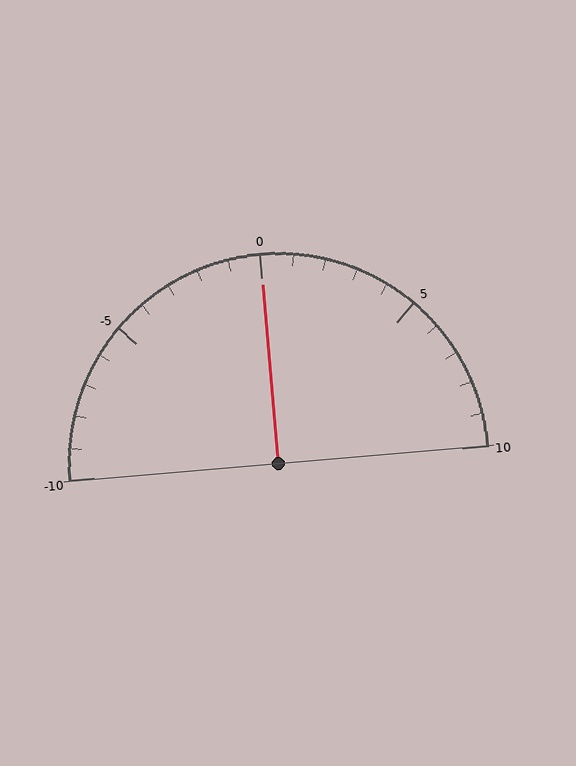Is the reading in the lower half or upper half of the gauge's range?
The reading is in the upper half of the range (-10 to 10).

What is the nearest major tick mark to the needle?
The nearest major tick mark is 0.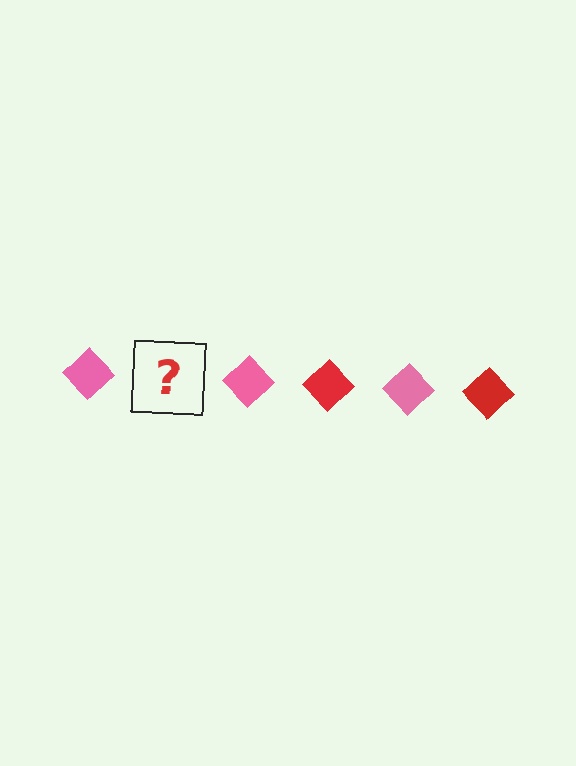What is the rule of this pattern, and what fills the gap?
The rule is that the pattern cycles through pink, red diamonds. The gap should be filled with a red diamond.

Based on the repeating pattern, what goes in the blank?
The blank should be a red diamond.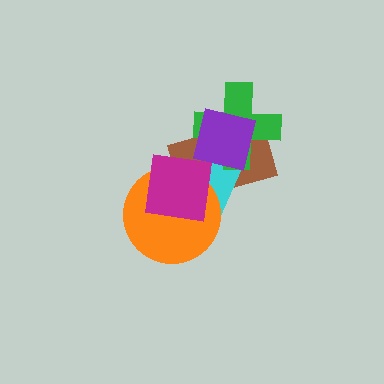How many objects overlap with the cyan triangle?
5 objects overlap with the cyan triangle.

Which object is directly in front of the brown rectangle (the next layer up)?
The cyan triangle is directly in front of the brown rectangle.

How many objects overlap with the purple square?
3 objects overlap with the purple square.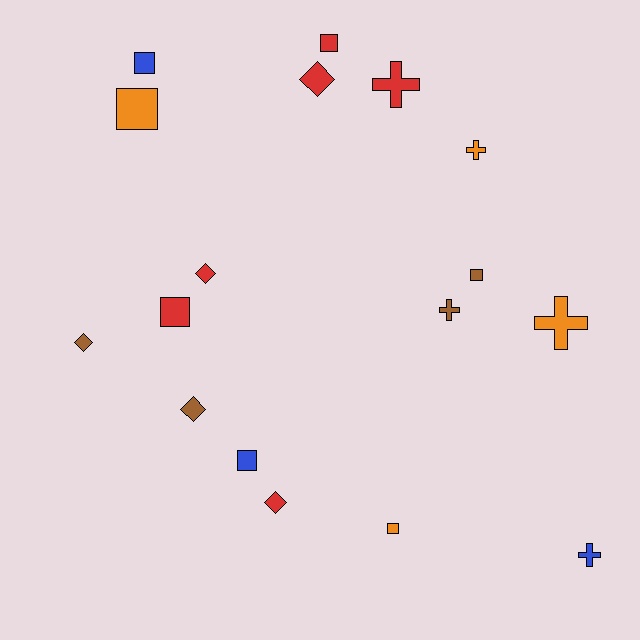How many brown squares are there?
There is 1 brown square.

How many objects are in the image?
There are 17 objects.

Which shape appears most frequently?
Square, with 7 objects.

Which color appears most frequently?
Red, with 6 objects.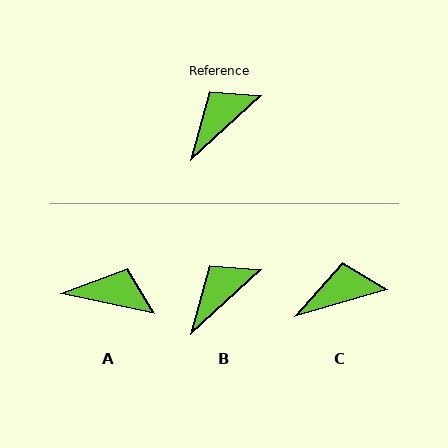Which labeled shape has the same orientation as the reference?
B.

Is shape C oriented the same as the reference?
No, it is off by about 26 degrees.